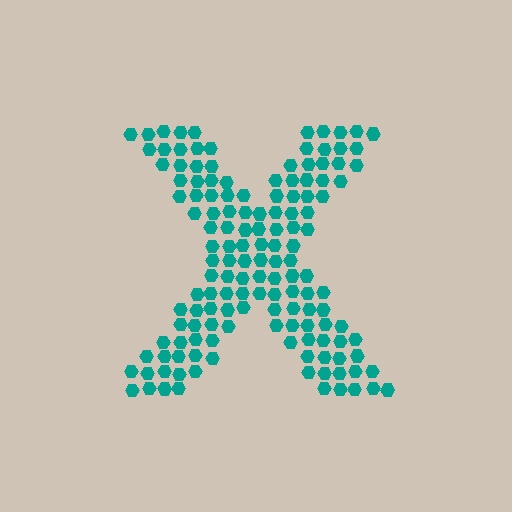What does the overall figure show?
The overall figure shows the letter X.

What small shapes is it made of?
It is made of small hexagons.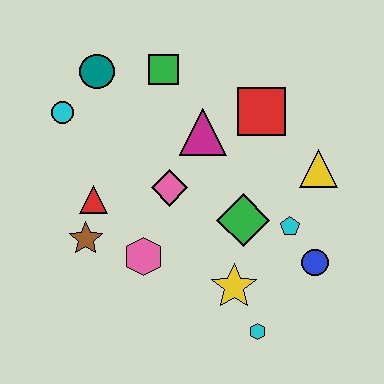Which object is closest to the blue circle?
The cyan pentagon is closest to the blue circle.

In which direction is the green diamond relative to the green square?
The green diamond is below the green square.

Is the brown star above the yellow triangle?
No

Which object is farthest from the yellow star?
The teal circle is farthest from the yellow star.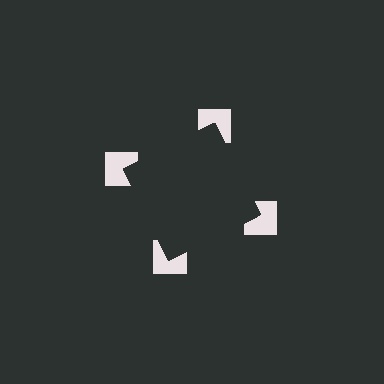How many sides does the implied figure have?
4 sides.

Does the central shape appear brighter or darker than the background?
It typically appears slightly darker than the background, even though no actual brightness change is drawn.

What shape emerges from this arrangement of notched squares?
An illusory square — its edges are inferred from the aligned wedge cuts in the notched squares, not physically drawn.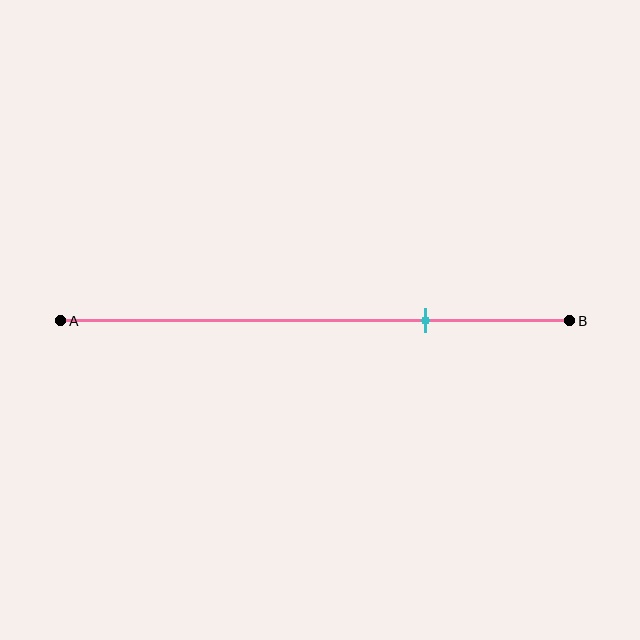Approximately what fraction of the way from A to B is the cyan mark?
The cyan mark is approximately 70% of the way from A to B.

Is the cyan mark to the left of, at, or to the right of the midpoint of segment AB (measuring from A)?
The cyan mark is to the right of the midpoint of segment AB.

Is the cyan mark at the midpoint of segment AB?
No, the mark is at about 70% from A, not at the 50% midpoint.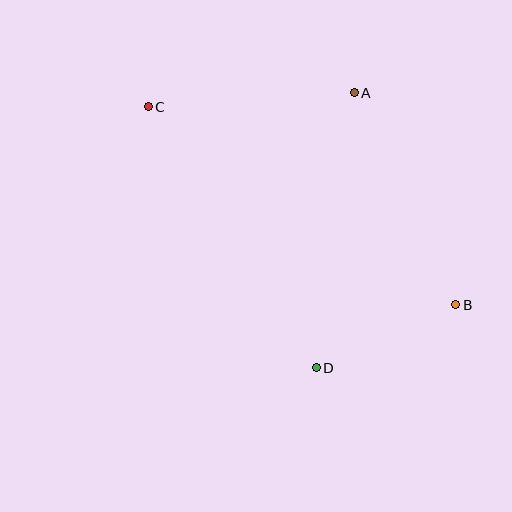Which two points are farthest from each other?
Points B and C are farthest from each other.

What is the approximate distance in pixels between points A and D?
The distance between A and D is approximately 278 pixels.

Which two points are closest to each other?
Points B and D are closest to each other.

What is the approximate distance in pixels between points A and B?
The distance between A and B is approximately 235 pixels.